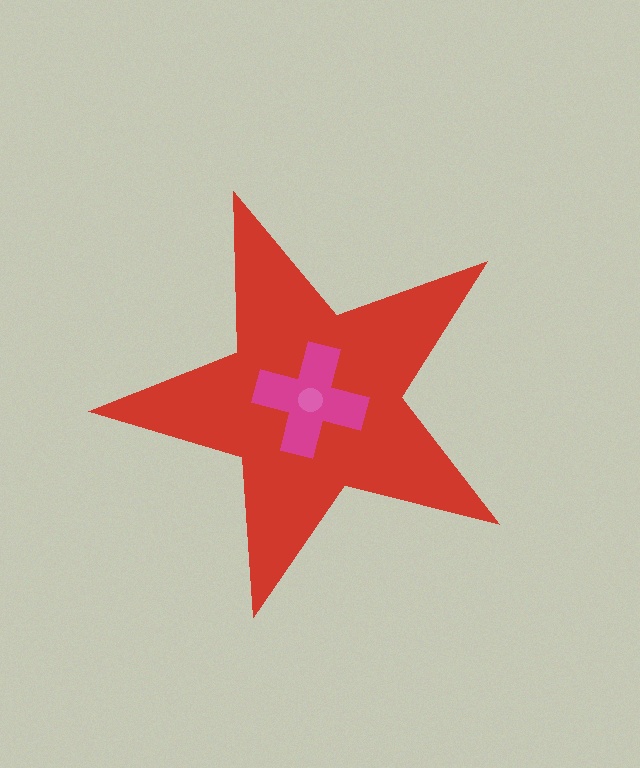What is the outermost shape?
The red star.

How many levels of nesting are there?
3.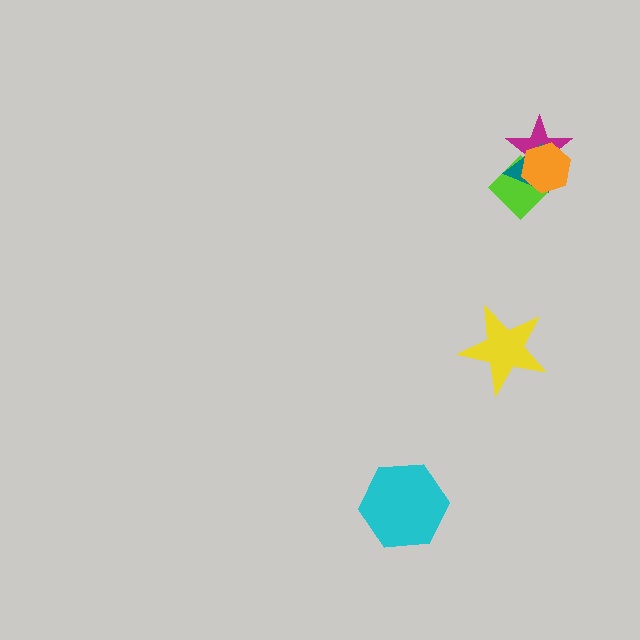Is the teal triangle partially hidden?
Yes, it is partially covered by another shape.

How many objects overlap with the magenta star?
3 objects overlap with the magenta star.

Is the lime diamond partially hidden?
Yes, it is partially covered by another shape.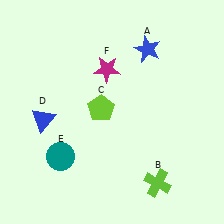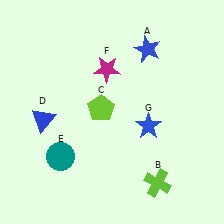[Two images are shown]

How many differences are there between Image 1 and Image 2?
There is 1 difference between the two images.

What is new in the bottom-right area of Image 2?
A blue star (G) was added in the bottom-right area of Image 2.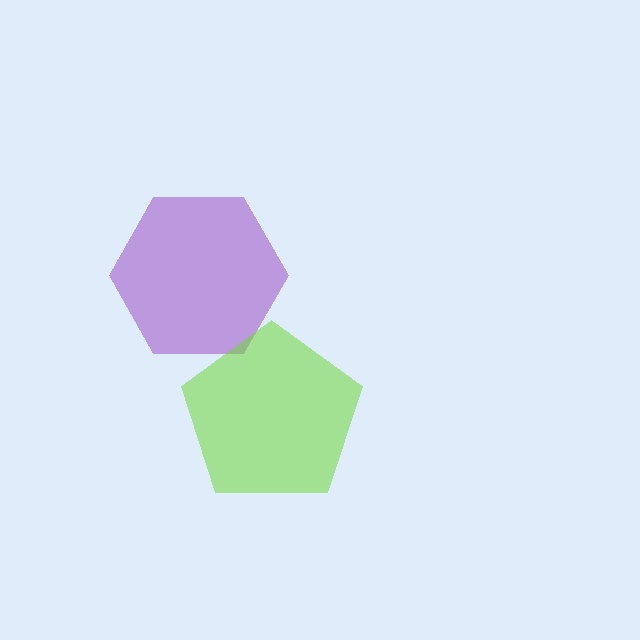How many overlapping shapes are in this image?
There are 2 overlapping shapes in the image.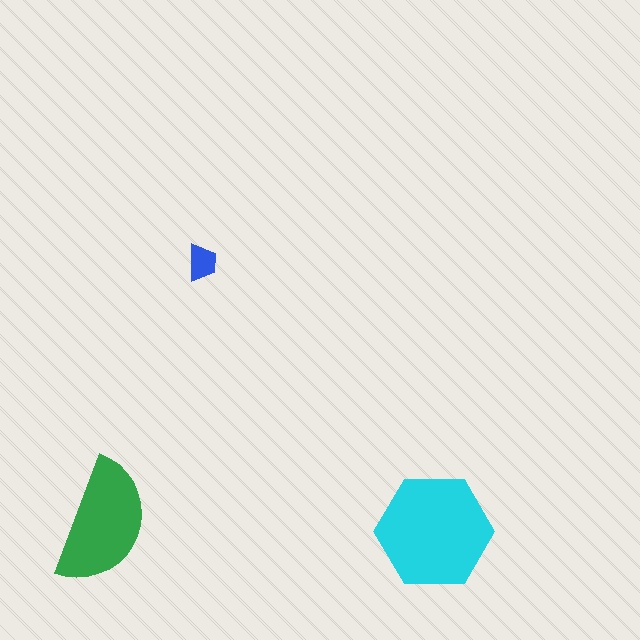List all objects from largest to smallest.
The cyan hexagon, the green semicircle, the blue trapezoid.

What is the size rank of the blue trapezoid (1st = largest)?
3rd.